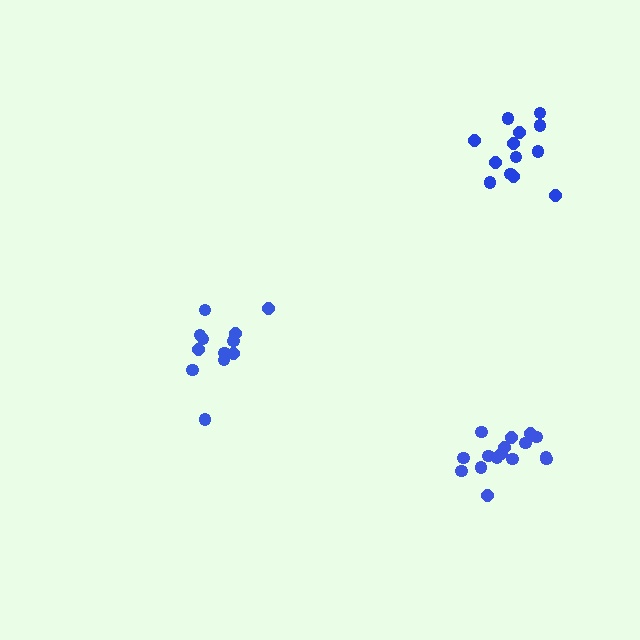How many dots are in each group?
Group 1: 12 dots, Group 2: 16 dots, Group 3: 13 dots (41 total).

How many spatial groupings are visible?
There are 3 spatial groupings.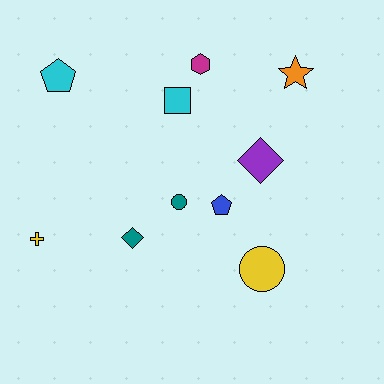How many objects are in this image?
There are 10 objects.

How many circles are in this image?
There are 2 circles.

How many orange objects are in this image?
There is 1 orange object.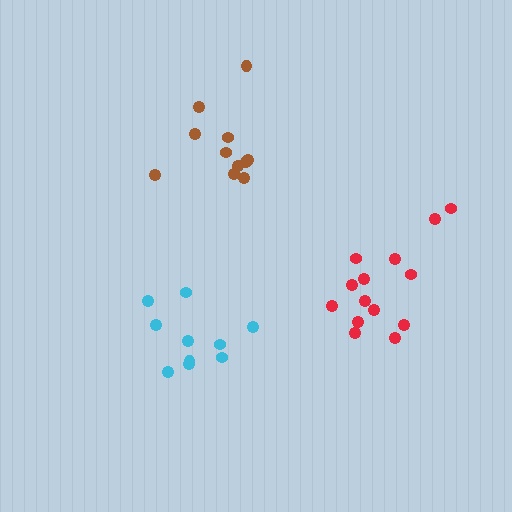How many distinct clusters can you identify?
There are 3 distinct clusters.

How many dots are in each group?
Group 1: 14 dots, Group 2: 11 dots, Group 3: 10 dots (35 total).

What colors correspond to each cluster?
The clusters are colored: red, brown, cyan.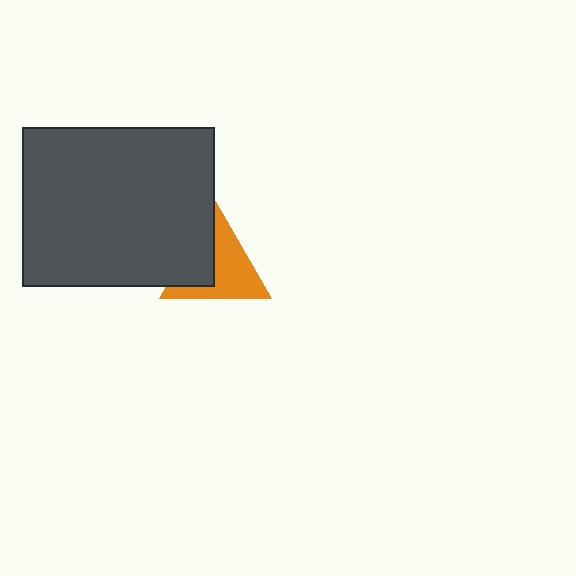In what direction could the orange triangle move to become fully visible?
The orange triangle could move right. That would shift it out from behind the dark gray rectangle entirely.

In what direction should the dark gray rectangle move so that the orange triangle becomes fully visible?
The dark gray rectangle should move left. That is the shortest direction to clear the overlap and leave the orange triangle fully visible.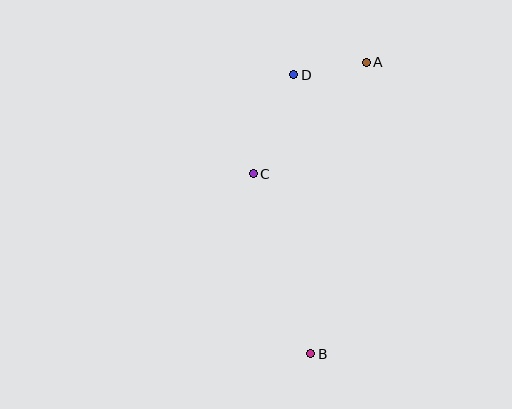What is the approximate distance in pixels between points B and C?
The distance between B and C is approximately 189 pixels.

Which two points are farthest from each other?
Points A and B are farthest from each other.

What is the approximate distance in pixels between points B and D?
The distance between B and D is approximately 280 pixels.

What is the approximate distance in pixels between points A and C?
The distance between A and C is approximately 159 pixels.